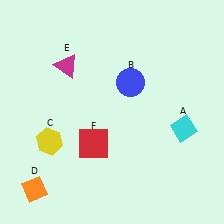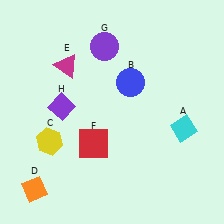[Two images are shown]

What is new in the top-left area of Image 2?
A purple circle (G) was added in the top-left area of Image 2.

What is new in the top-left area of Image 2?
A purple diamond (H) was added in the top-left area of Image 2.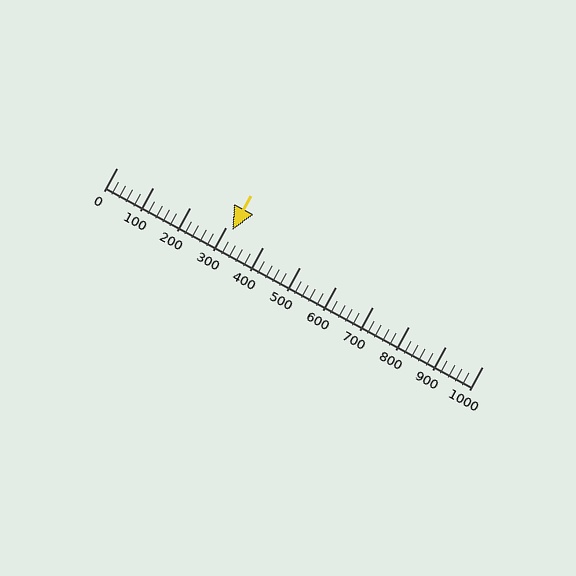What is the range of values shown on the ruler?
The ruler shows values from 0 to 1000.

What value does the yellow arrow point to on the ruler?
The yellow arrow points to approximately 317.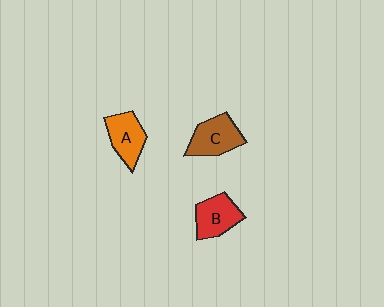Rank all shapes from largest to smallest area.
From largest to smallest: C (brown), B (red), A (orange).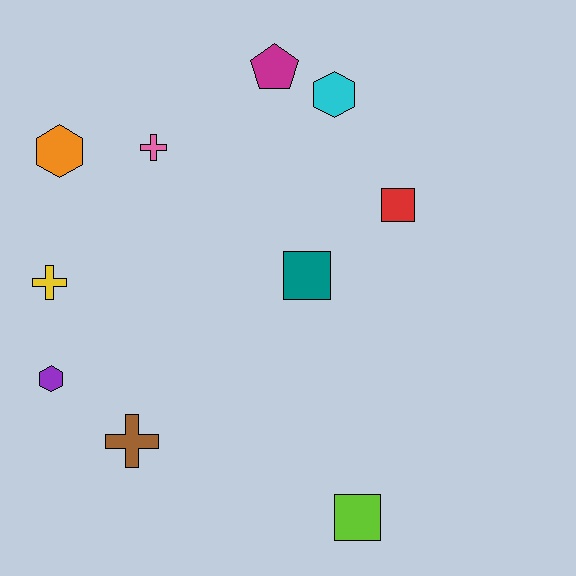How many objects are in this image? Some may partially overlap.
There are 10 objects.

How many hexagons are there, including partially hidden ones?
There are 3 hexagons.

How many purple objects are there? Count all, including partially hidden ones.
There is 1 purple object.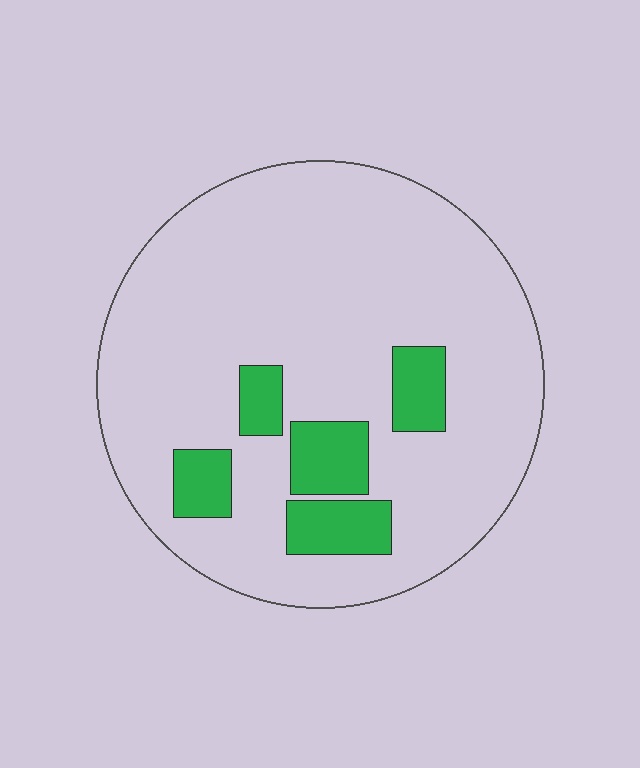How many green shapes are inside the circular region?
5.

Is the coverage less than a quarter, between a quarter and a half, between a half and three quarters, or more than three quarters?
Less than a quarter.